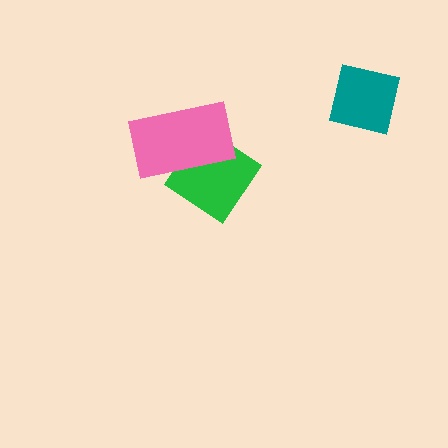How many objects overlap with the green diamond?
1 object overlaps with the green diamond.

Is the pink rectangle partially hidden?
No, no other shape covers it.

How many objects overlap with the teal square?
0 objects overlap with the teal square.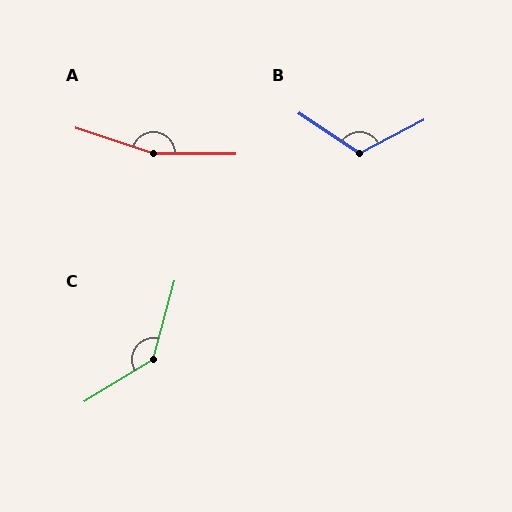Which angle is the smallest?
B, at approximately 119 degrees.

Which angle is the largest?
A, at approximately 162 degrees.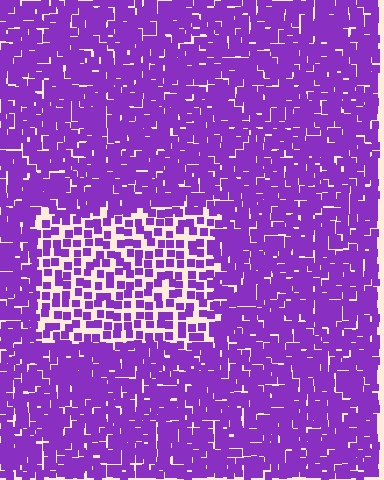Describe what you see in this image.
The image contains small purple elements arranged at two different densities. A rectangle-shaped region is visible where the elements are less densely packed than the surrounding area.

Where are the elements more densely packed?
The elements are more densely packed outside the rectangle boundary.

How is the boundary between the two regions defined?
The boundary is defined by a change in element density (approximately 2.1x ratio). All elements are the same color, size, and shape.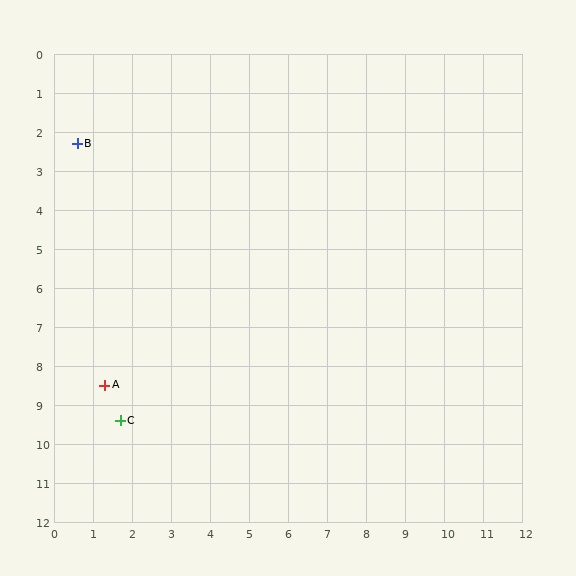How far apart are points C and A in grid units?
Points C and A are about 1.0 grid units apart.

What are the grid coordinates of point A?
Point A is at approximately (1.3, 8.5).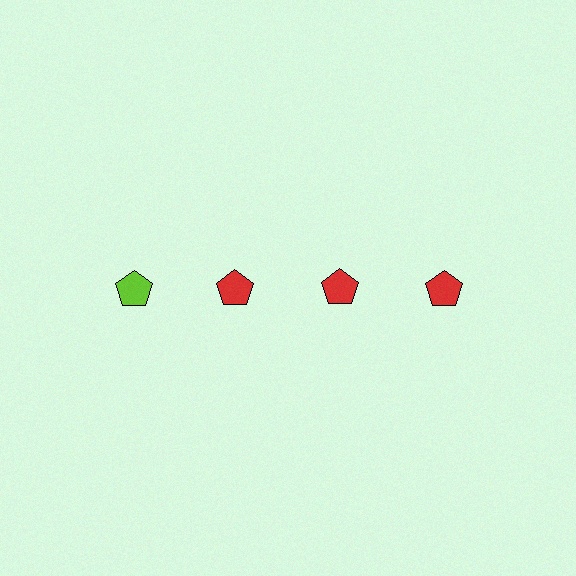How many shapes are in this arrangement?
There are 4 shapes arranged in a grid pattern.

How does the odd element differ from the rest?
It has a different color: lime instead of red.